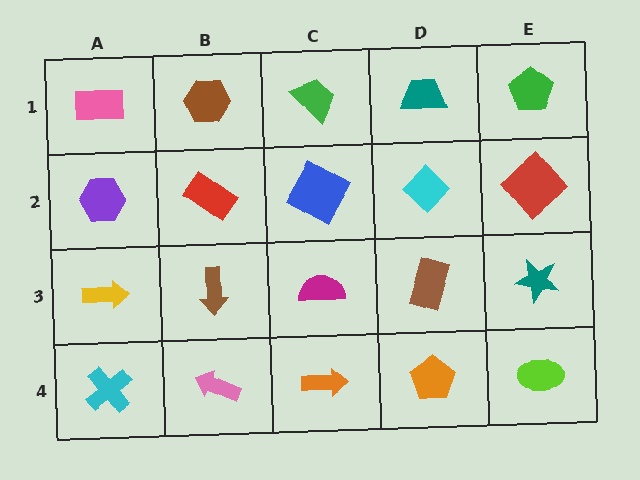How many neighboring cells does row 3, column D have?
4.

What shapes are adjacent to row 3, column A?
A purple hexagon (row 2, column A), a cyan cross (row 4, column A), a brown arrow (row 3, column B).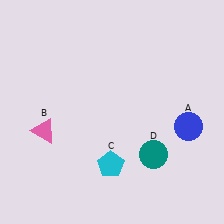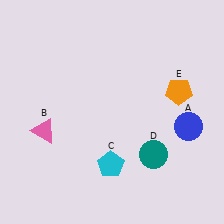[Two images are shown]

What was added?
An orange pentagon (E) was added in Image 2.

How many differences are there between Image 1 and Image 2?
There is 1 difference between the two images.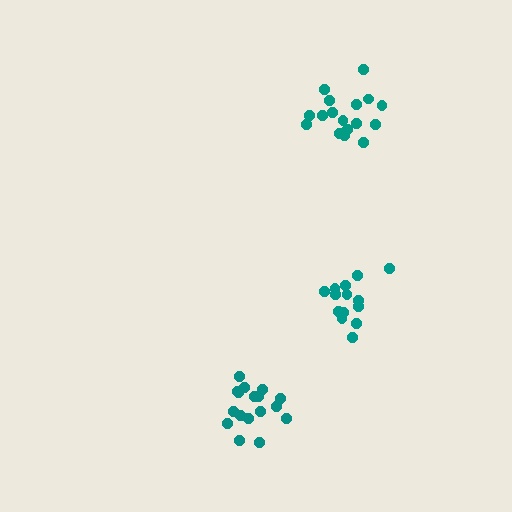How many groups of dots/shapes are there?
There are 3 groups.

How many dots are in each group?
Group 1: 17 dots, Group 2: 17 dots, Group 3: 14 dots (48 total).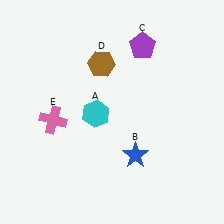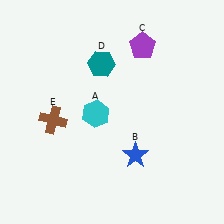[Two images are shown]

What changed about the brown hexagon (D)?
In Image 1, D is brown. In Image 2, it changed to teal.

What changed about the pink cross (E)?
In Image 1, E is pink. In Image 2, it changed to brown.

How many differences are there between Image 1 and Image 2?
There are 2 differences between the two images.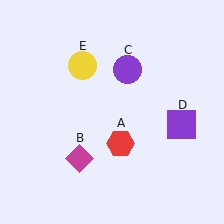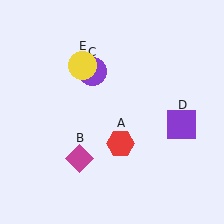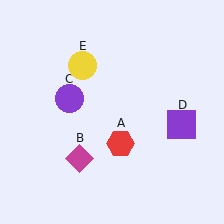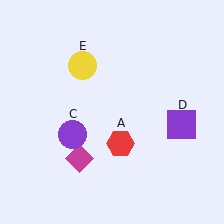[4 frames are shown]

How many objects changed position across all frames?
1 object changed position: purple circle (object C).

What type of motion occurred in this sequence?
The purple circle (object C) rotated counterclockwise around the center of the scene.